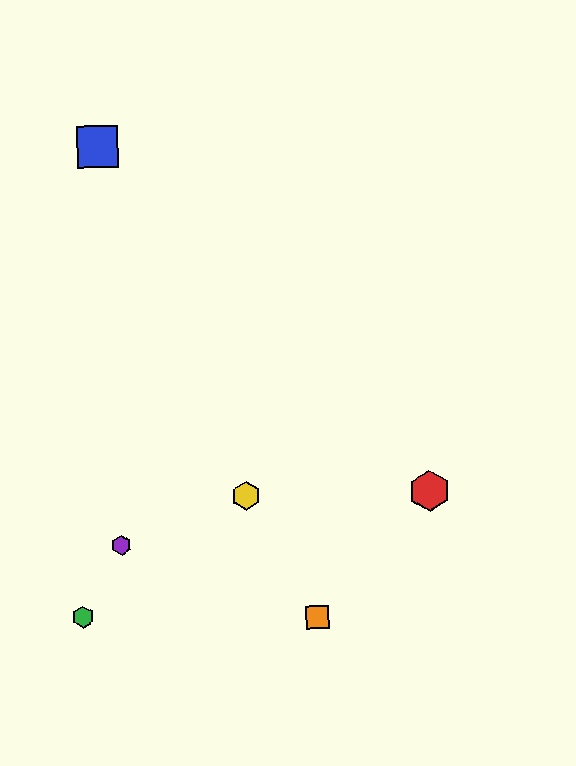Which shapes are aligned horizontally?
The red hexagon, the yellow hexagon are aligned horizontally.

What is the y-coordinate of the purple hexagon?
The purple hexagon is at y≈546.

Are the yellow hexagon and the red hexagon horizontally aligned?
Yes, both are at y≈496.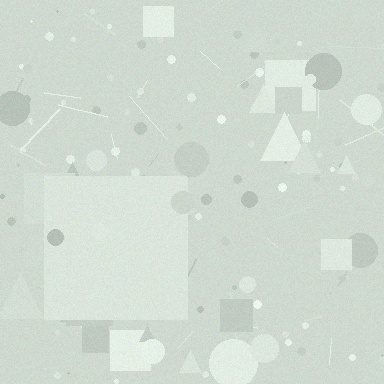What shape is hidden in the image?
A square is hidden in the image.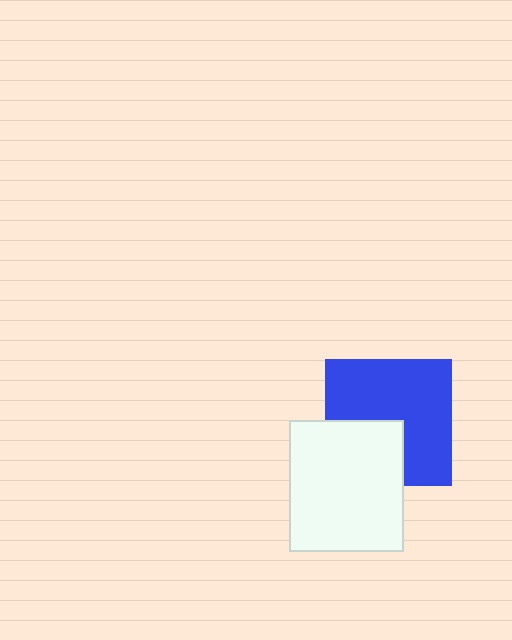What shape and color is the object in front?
The object in front is a white rectangle.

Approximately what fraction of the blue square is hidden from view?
Roughly 32% of the blue square is hidden behind the white rectangle.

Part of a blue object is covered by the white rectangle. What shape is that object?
It is a square.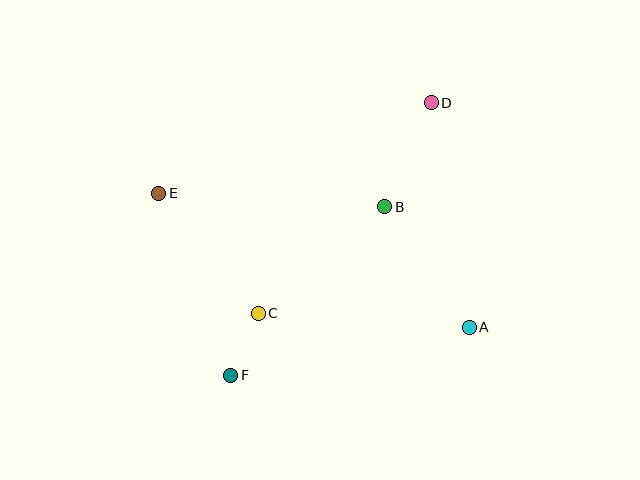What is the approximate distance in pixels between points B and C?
The distance between B and C is approximately 165 pixels.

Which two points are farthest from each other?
Points A and E are farthest from each other.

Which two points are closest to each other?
Points C and F are closest to each other.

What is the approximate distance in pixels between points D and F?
The distance between D and F is approximately 338 pixels.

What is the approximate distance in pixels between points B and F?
The distance between B and F is approximately 228 pixels.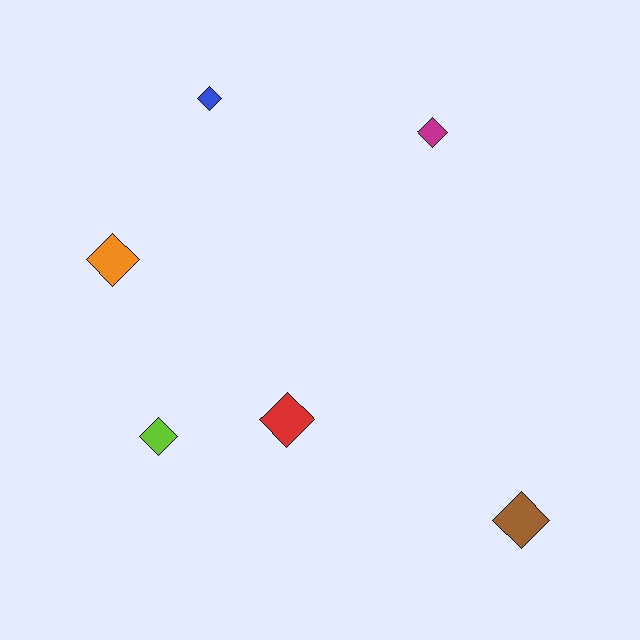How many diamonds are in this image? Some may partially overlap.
There are 6 diamonds.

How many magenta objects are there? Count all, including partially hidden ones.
There is 1 magenta object.